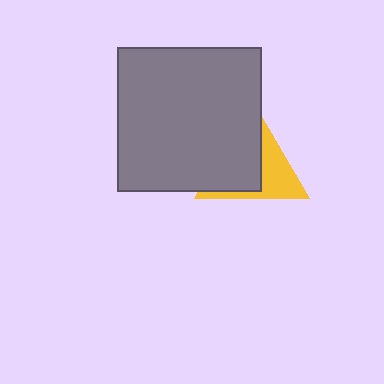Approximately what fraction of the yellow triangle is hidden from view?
Roughly 56% of the yellow triangle is hidden behind the gray square.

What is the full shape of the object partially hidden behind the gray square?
The partially hidden object is a yellow triangle.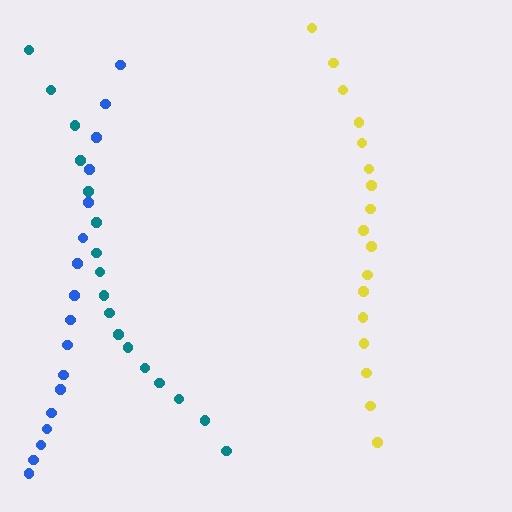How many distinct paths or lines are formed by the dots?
There are 3 distinct paths.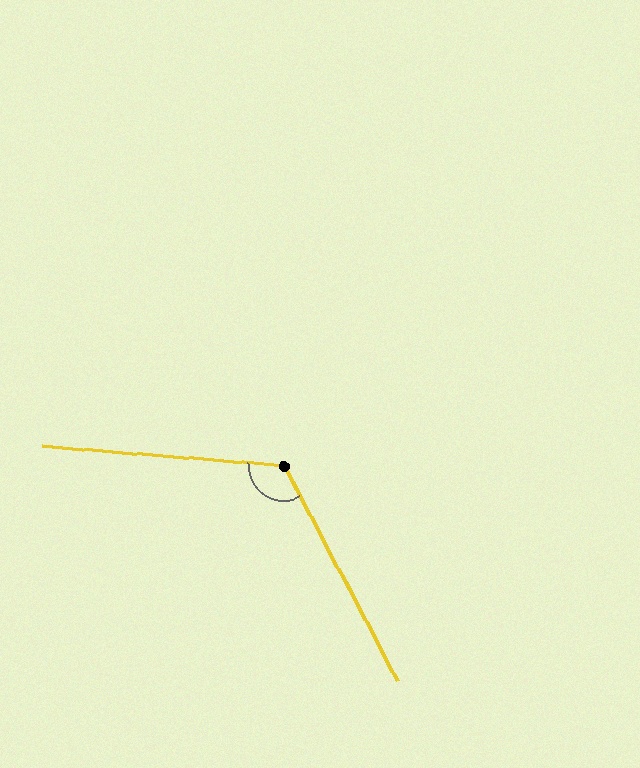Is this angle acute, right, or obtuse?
It is obtuse.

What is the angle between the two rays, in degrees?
Approximately 122 degrees.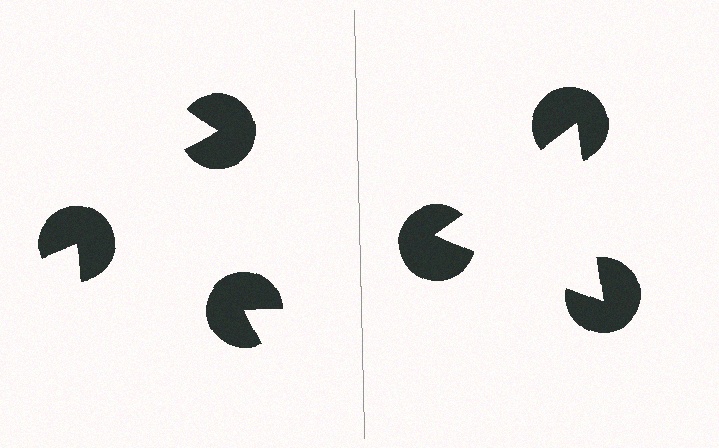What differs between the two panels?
The pac-man discs are positioned identically on both sides; only the wedge orientations differ. On the right they align to a triangle; on the left they are misaligned.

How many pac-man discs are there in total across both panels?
6 — 3 on each side.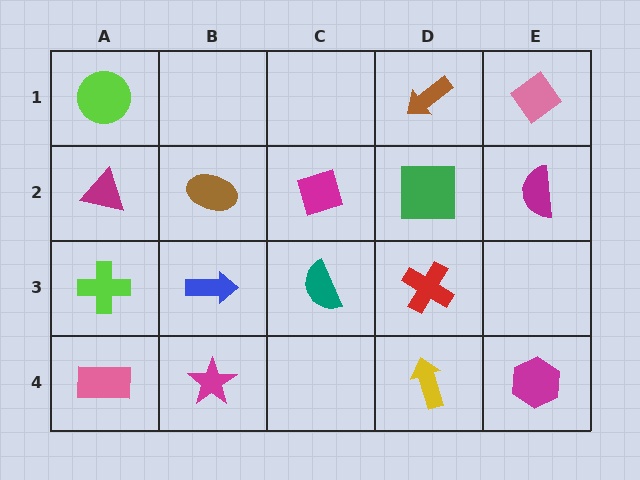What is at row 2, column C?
A magenta diamond.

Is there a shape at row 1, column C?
No, that cell is empty.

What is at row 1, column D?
A brown arrow.